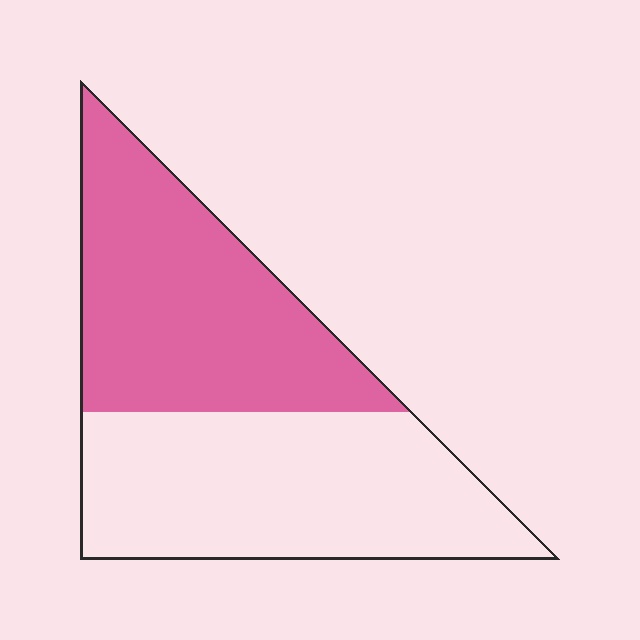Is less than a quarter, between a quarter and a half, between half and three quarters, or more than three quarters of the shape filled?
Between a quarter and a half.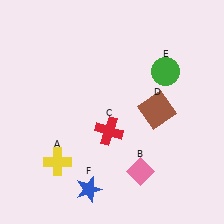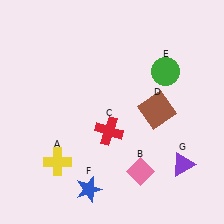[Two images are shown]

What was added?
A purple triangle (G) was added in Image 2.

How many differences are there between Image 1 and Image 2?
There is 1 difference between the two images.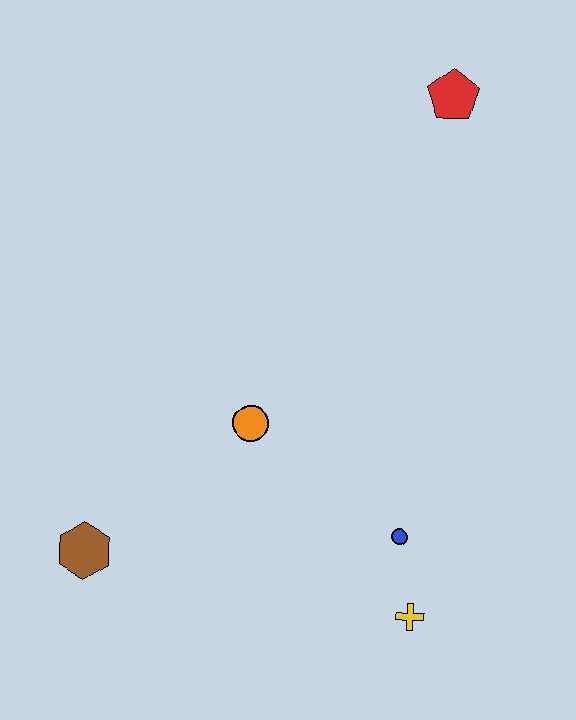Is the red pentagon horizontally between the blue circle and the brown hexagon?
No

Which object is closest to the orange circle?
The blue circle is closest to the orange circle.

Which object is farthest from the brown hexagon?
The red pentagon is farthest from the brown hexagon.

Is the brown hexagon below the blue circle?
Yes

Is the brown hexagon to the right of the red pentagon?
No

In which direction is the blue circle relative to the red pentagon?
The blue circle is below the red pentagon.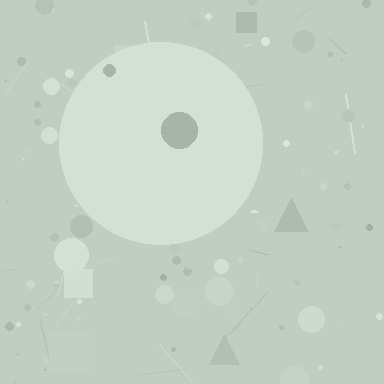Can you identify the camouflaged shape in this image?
The camouflaged shape is a circle.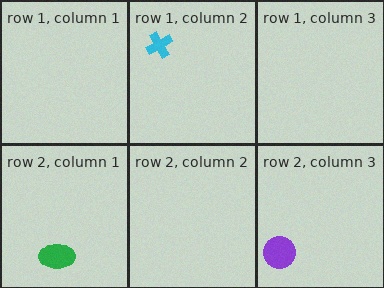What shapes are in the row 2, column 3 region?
The purple circle.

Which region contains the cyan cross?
The row 1, column 2 region.